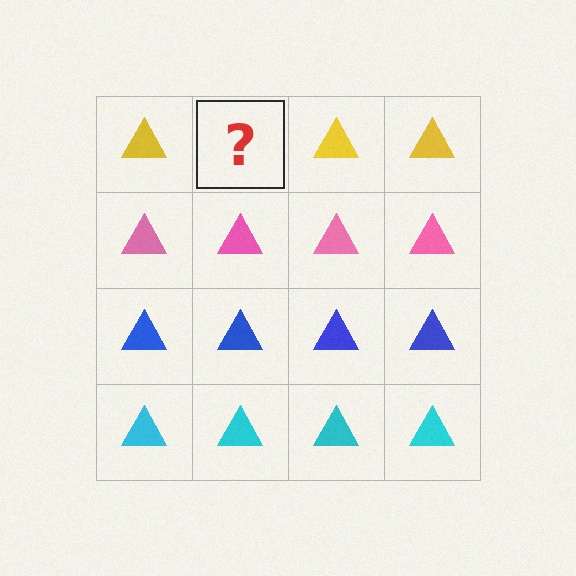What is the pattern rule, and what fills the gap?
The rule is that each row has a consistent color. The gap should be filled with a yellow triangle.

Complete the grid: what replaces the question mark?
The question mark should be replaced with a yellow triangle.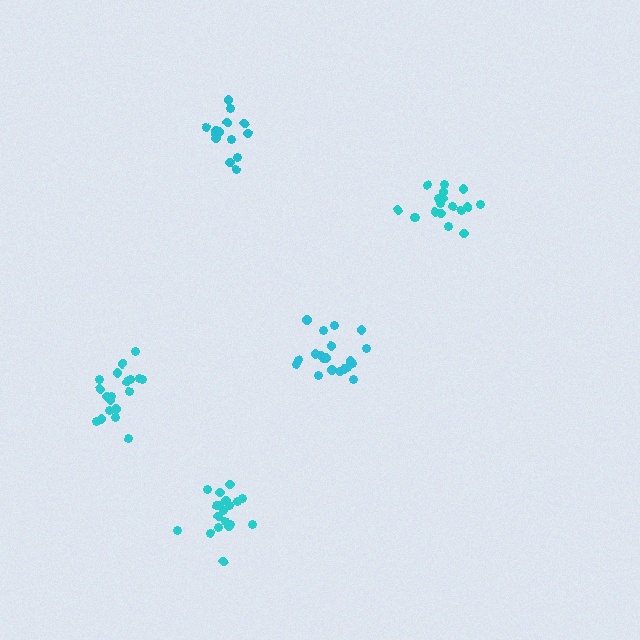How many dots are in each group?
Group 1: 19 dots, Group 2: 19 dots, Group 3: 20 dots, Group 4: 18 dots, Group 5: 14 dots (90 total).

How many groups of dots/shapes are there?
There are 5 groups.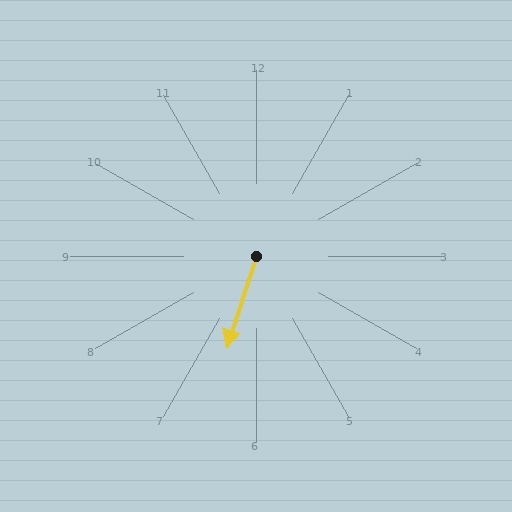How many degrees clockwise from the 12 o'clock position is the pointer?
Approximately 198 degrees.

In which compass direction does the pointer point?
South.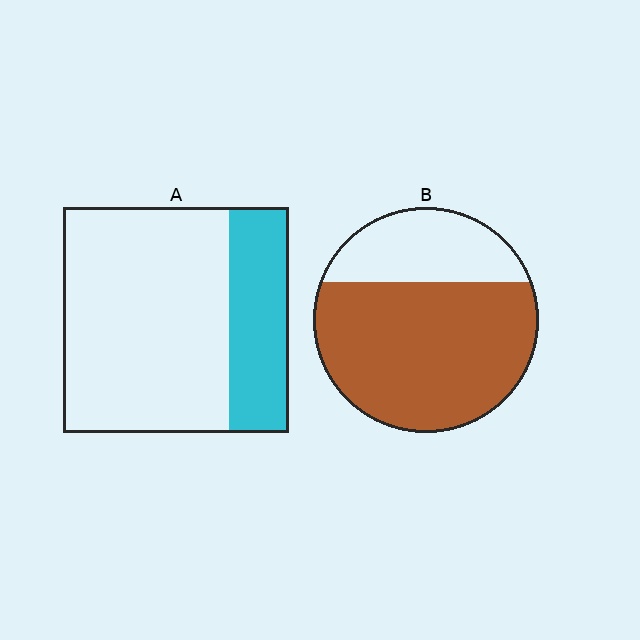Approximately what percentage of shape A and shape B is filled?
A is approximately 25% and B is approximately 70%.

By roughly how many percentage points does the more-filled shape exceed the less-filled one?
By roughly 45 percentage points (B over A).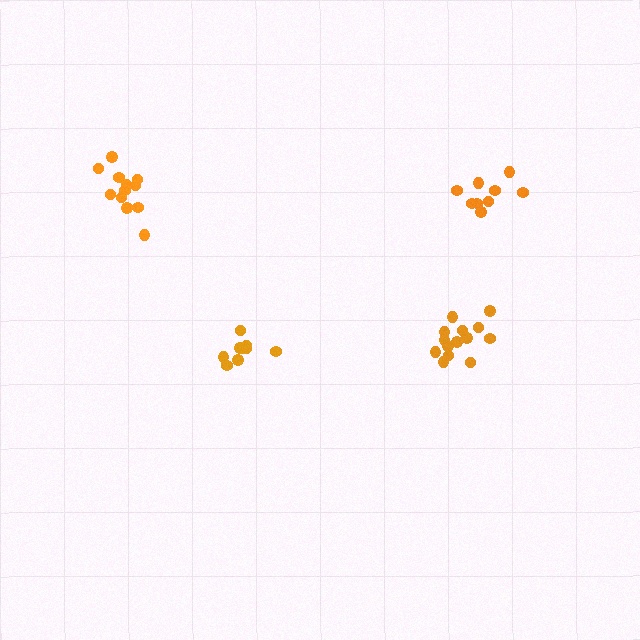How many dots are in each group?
Group 1: 9 dots, Group 2: 14 dots, Group 3: 12 dots, Group 4: 9 dots (44 total).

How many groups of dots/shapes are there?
There are 4 groups.